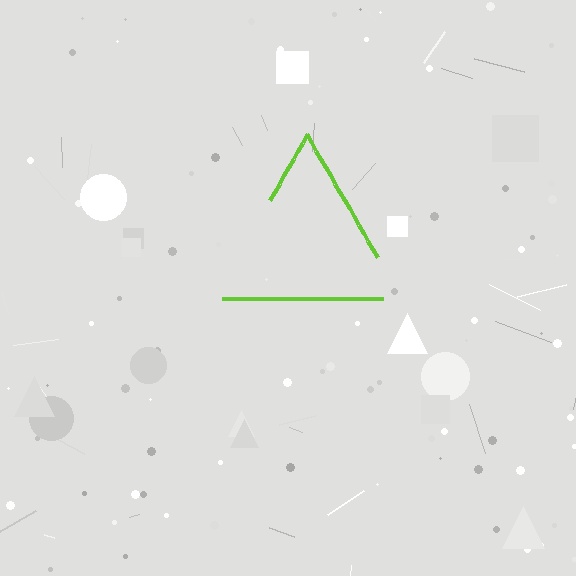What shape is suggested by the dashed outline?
The dashed outline suggests a triangle.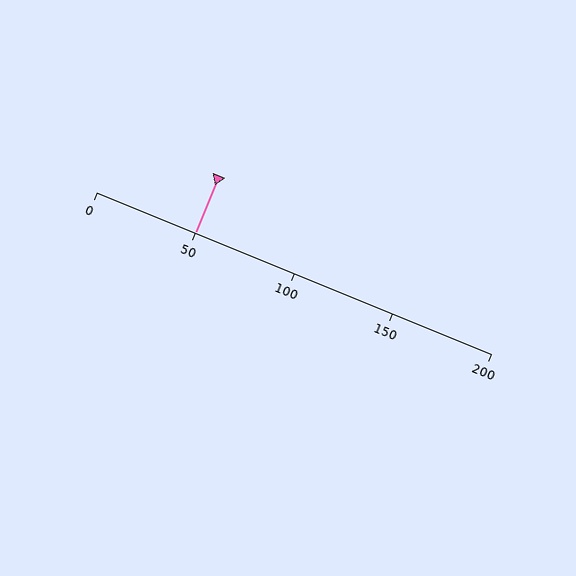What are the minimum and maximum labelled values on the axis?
The axis runs from 0 to 200.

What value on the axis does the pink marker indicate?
The marker indicates approximately 50.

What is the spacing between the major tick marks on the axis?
The major ticks are spaced 50 apart.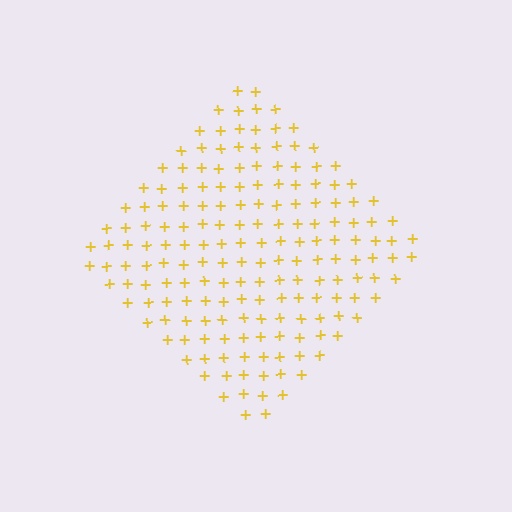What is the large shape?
The large shape is a diamond.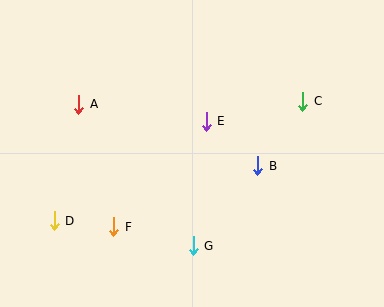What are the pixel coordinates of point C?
Point C is at (303, 101).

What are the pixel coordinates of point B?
Point B is at (258, 166).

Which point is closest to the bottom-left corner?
Point D is closest to the bottom-left corner.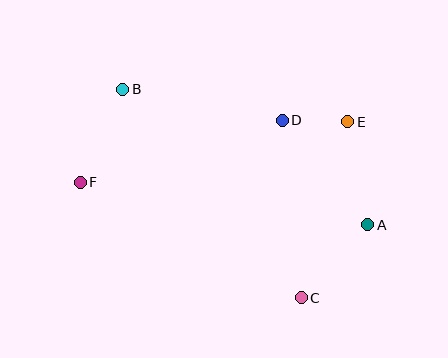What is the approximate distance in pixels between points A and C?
The distance between A and C is approximately 99 pixels.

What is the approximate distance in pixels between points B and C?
The distance between B and C is approximately 274 pixels.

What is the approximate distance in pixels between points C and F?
The distance between C and F is approximately 249 pixels.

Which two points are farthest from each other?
Points A and F are farthest from each other.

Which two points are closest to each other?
Points D and E are closest to each other.